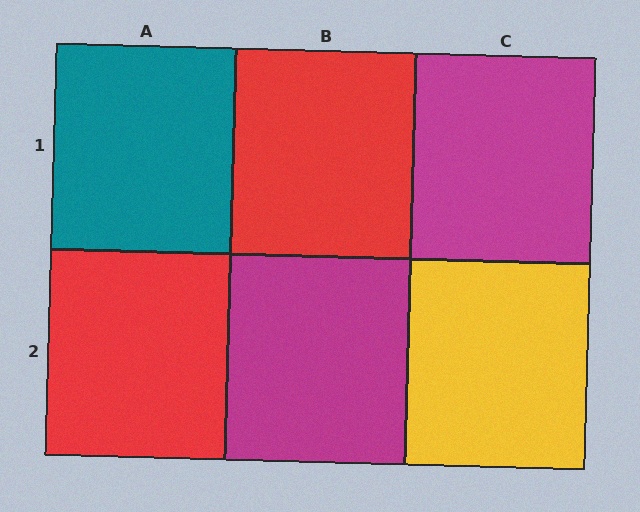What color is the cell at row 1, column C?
Magenta.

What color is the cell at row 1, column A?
Teal.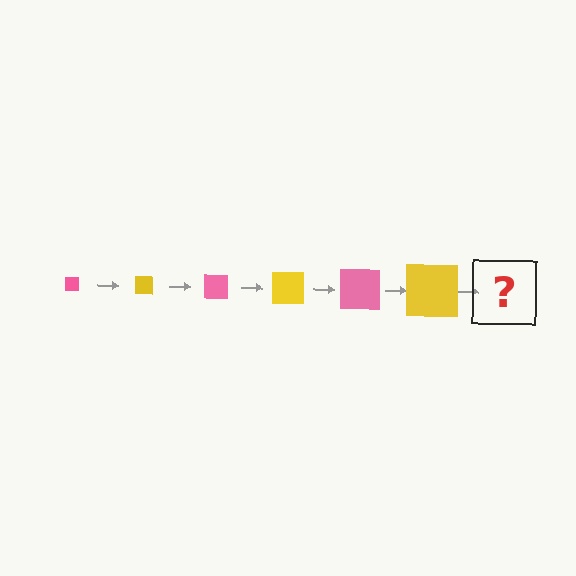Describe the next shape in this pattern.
It should be a pink square, larger than the previous one.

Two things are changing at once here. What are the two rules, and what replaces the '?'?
The two rules are that the square grows larger each step and the color cycles through pink and yellow. The '?' should be a pink square, larger than the previous one.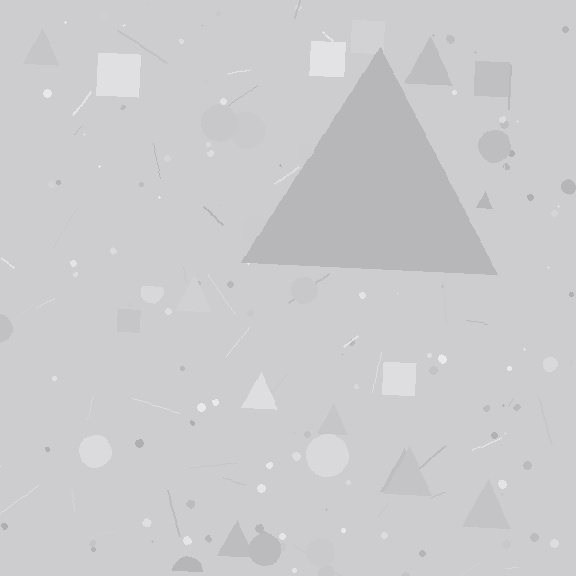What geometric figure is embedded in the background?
A triangle is embedded in the background.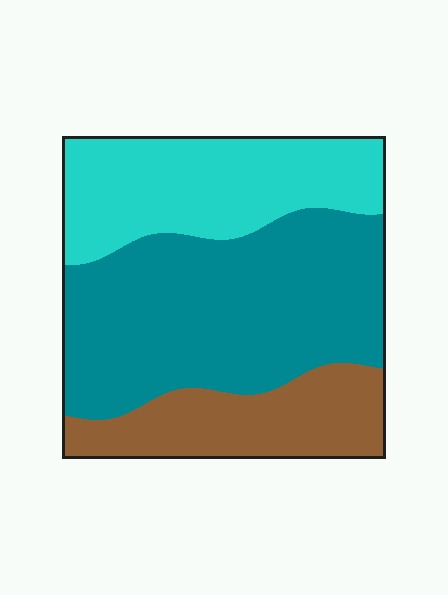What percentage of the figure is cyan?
Cyan covers roughly 30% of the figure.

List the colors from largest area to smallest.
From largest to smallest: teal, cyan, brown.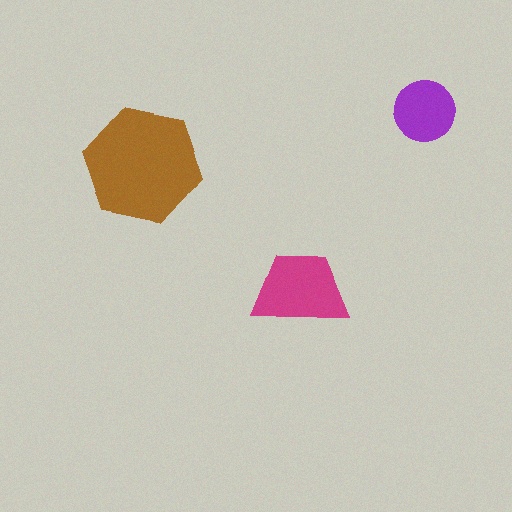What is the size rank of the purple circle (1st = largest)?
3rd.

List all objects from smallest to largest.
The purple circle, the magenta trapezoid, the brown hexagon.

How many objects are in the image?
There are 3 objects in the image.